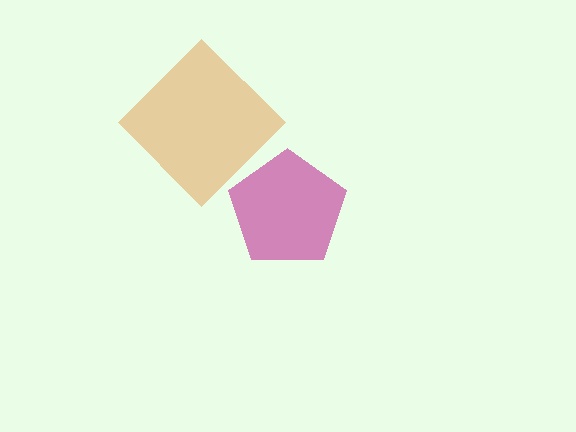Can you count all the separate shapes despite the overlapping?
Yes, there are 2 separate shapes.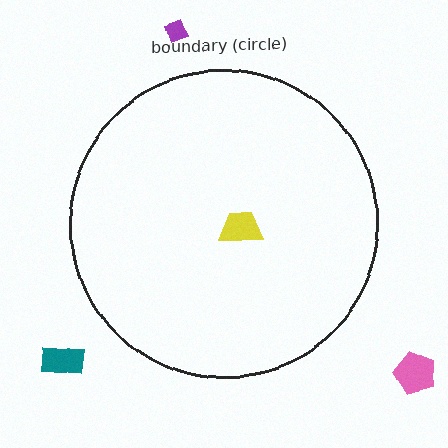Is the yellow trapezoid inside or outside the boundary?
Inside.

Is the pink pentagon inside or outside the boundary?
Outside.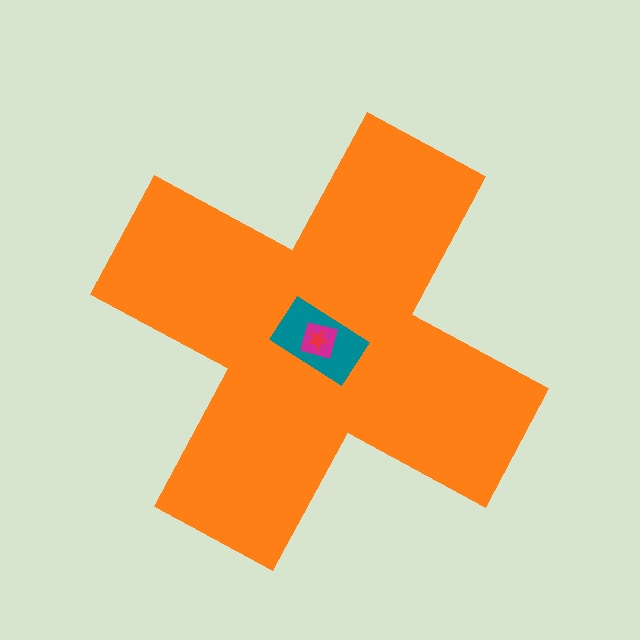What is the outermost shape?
The orange cross.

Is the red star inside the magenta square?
Yes.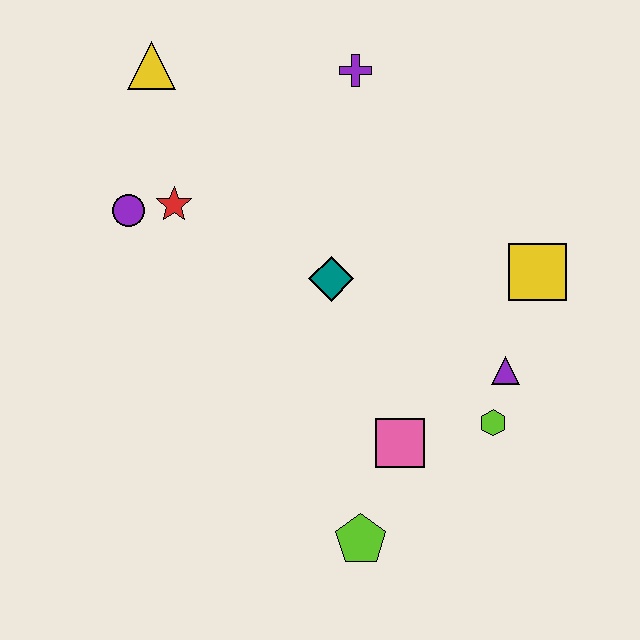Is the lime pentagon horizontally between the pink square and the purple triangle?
No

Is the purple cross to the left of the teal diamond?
No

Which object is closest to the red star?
The purple circle is closest to the red star.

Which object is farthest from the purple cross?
The lime pentagon is farthest from the purple cross.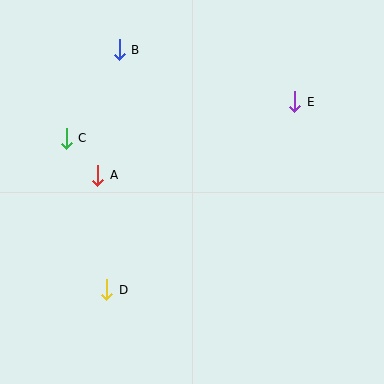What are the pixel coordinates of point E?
Point E is at (295, 102).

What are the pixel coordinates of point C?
Point C is at (66, 138).